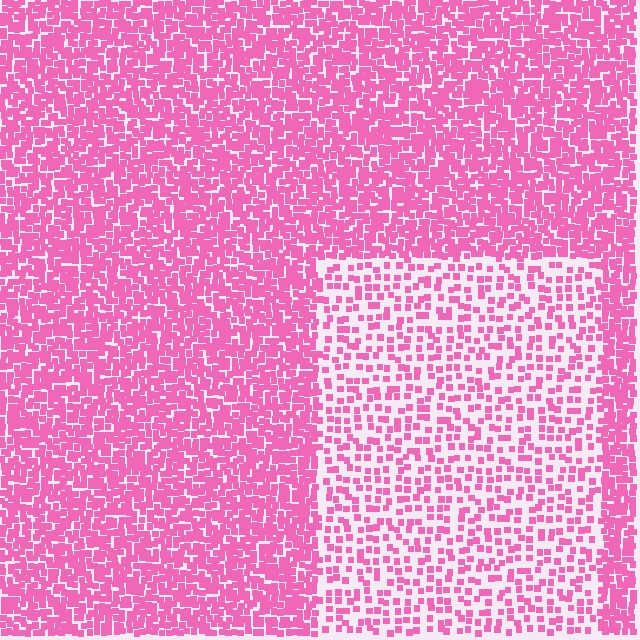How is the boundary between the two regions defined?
The boundary is defined by a change in element density (approximately 2.3x ratio). All elements are the same color, size, and shape.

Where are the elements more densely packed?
The elements are more densely packed outside the rectangle boundary.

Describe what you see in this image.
The image contains small pink elements arranged at two different densities. A rectangle-shaped region is visible where the elements are less densely packed than the surrounding area.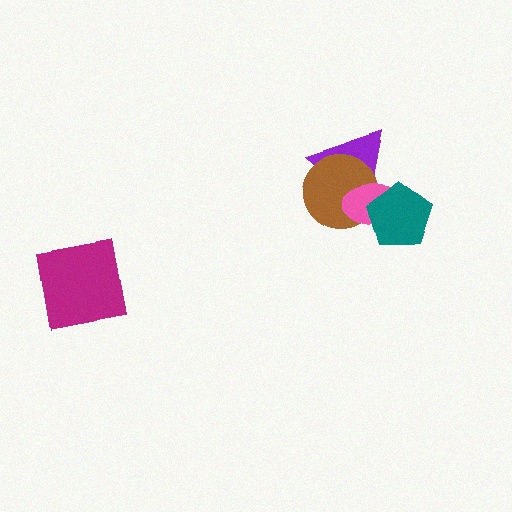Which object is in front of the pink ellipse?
The teal pentagon is in front of the pink ellipse.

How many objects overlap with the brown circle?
3 objects overlap with the brown circle.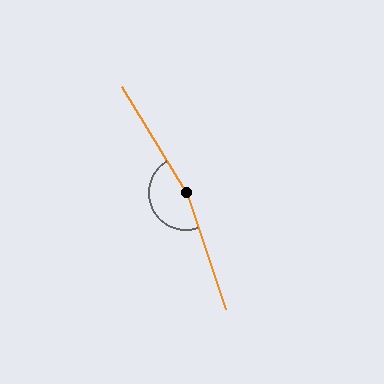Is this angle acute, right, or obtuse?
It is obtuse.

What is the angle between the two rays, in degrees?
Approximately 168 degrees.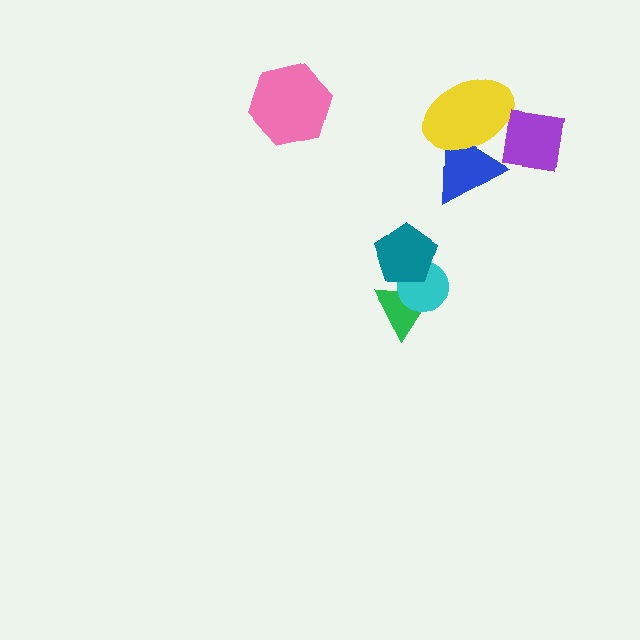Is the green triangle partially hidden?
Yes, it is partially covered by another shape.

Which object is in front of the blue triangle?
The yellow ellipse is in front of the blue triangle.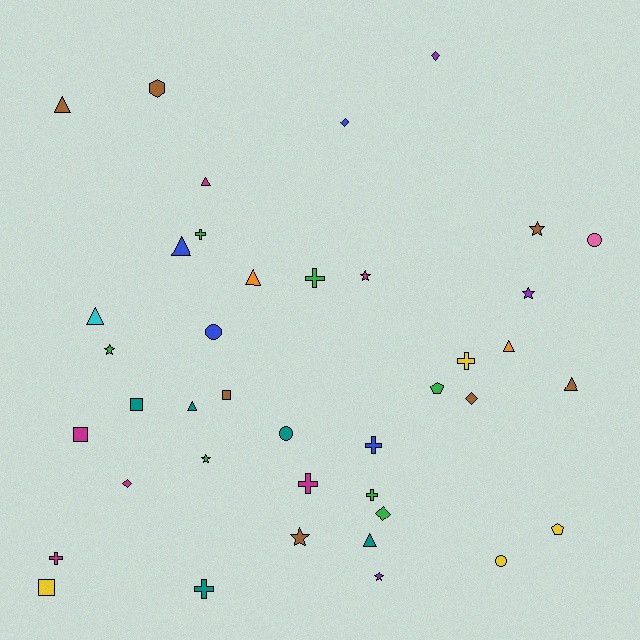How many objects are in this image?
There are 40 objects.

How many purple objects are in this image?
There are 3 purple objects.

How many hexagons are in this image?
There is 1 hexagon.